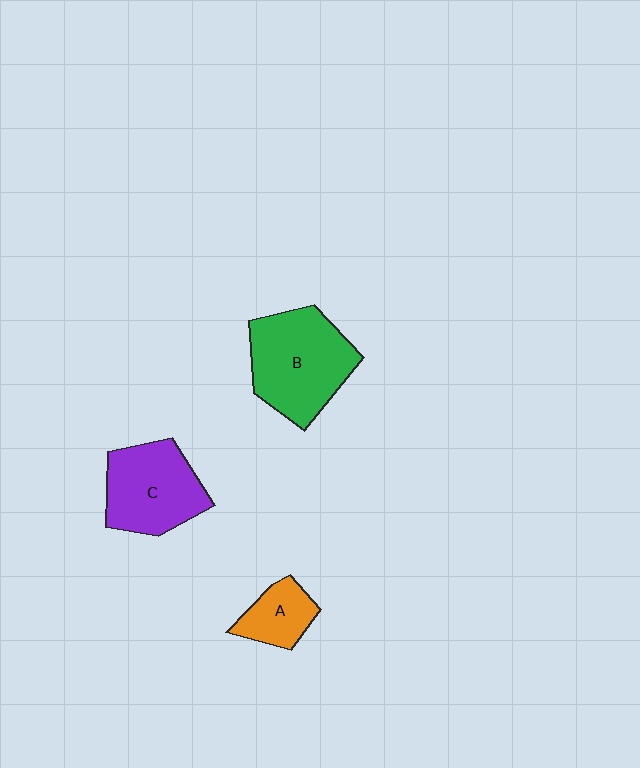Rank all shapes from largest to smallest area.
From largest to smallest: B (green), C (purple), A (orange).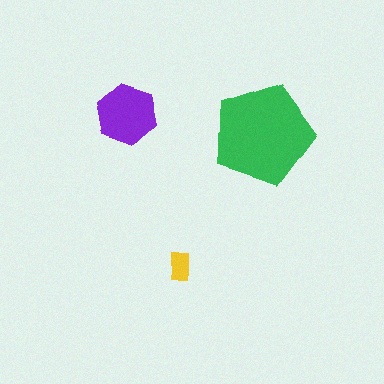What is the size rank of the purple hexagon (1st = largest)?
2nd.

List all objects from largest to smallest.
The green pentagon, the purple hexagon, the yellow rectangle.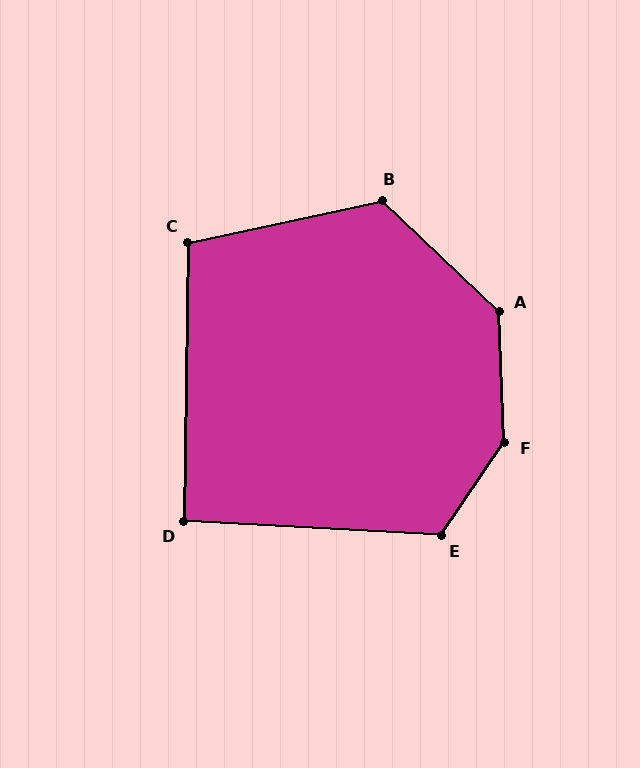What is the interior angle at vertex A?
Approximately 136 degrees (obtuse).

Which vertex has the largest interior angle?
F, at approximately 143 degrees.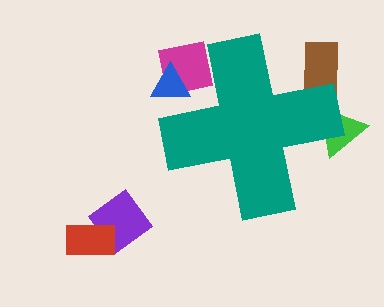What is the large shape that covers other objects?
A teal cross.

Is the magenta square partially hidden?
Yes, the magenta square is partially hidden behind the teal cross.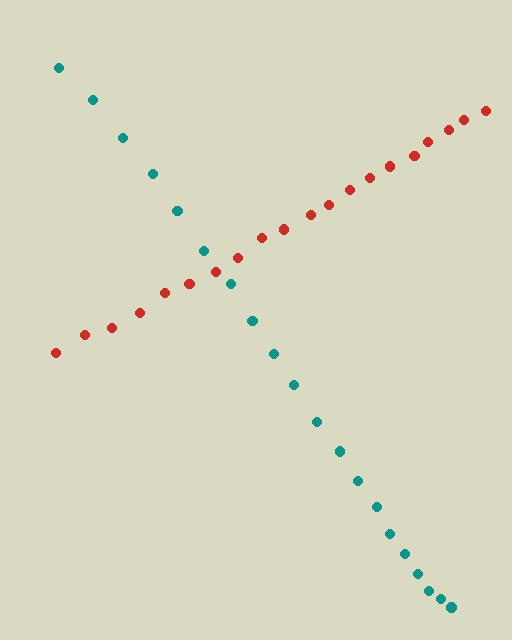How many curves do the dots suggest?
There are 2 distinct paths.